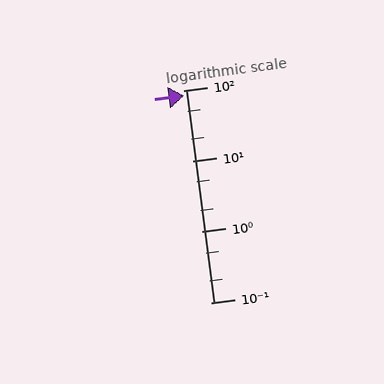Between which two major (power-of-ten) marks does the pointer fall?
The pointer is between 10 and 100.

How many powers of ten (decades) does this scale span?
The scale spans 3 decades, from 0.1 to 100.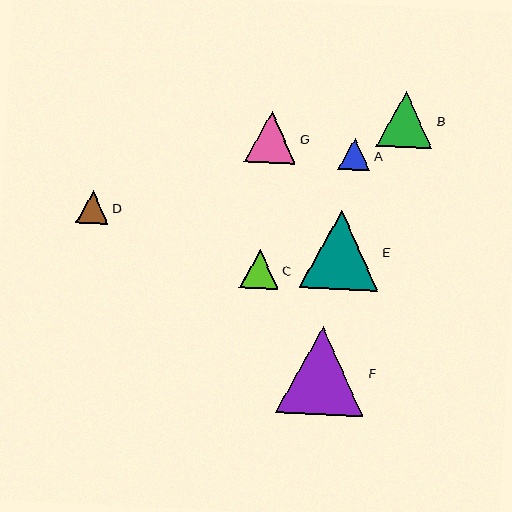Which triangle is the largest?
Triangle F is the largest with a size of approximately 88 pixels.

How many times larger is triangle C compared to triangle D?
Triangle C is approximately 1.2 times the size of triangle D.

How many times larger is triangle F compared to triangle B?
Triangle F is approximately 1.6 times the size of triangle B.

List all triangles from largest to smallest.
From largest to smallest: F, E, B, G, C, D, A.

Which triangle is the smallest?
Triangle A is the smallest with a size of approximately 32 pixels.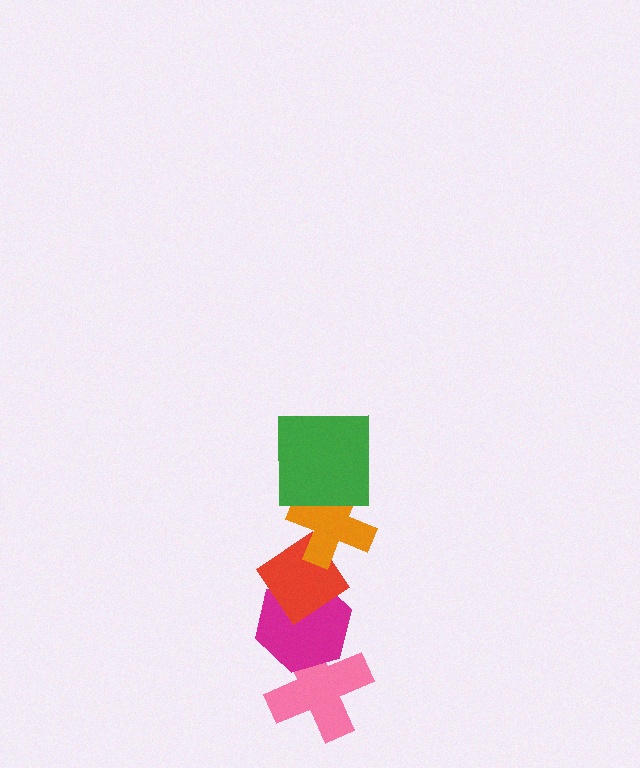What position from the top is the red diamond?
The red diamond is 3rd from the top.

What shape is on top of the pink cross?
The magenta hexagon is on top of the pink cross.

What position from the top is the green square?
The green square is 1st from the top.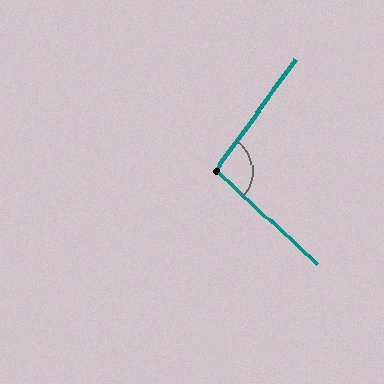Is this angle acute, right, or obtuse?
It is obtuse.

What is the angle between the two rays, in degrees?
Approximately 96 degrees.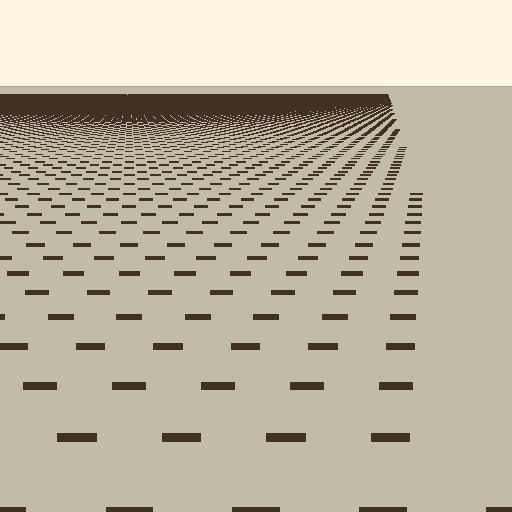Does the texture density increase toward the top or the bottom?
Density increases toward the top.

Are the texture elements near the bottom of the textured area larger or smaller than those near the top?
Larger. Near the bottom, elements are closer to the viewer and appear at a bigger on-screen size.